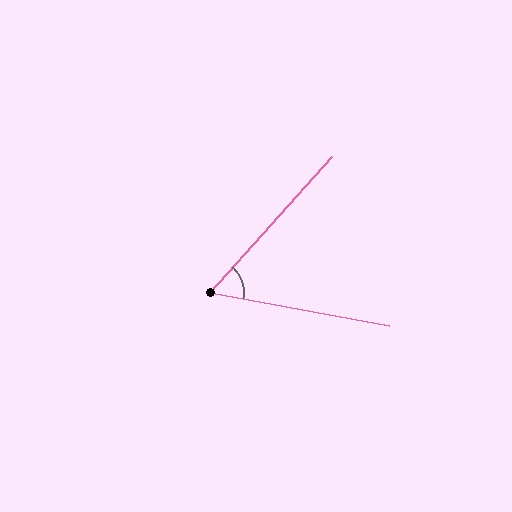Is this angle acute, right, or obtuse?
It is acute.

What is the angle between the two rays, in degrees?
Approximately 58 degrees.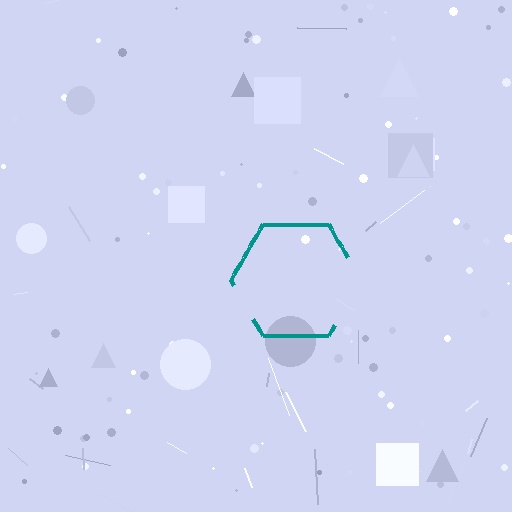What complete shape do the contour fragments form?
The contour fragments form a hexagon.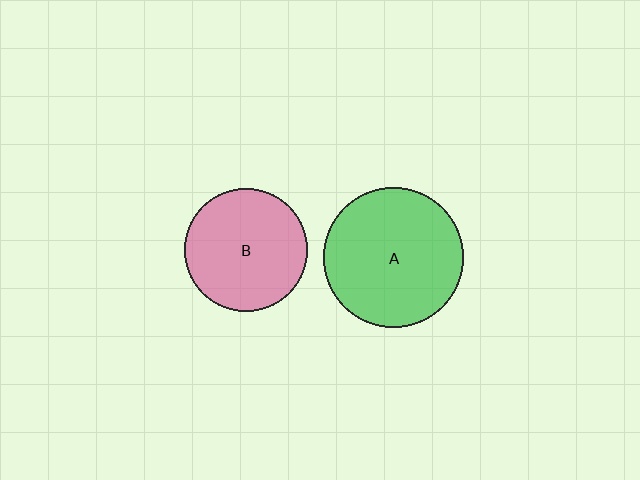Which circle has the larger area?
Circle A (green).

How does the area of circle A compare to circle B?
Approximately 1.3 times.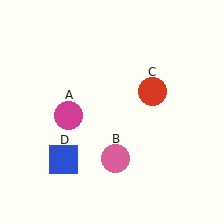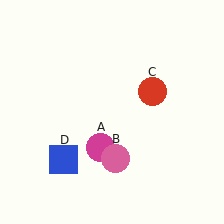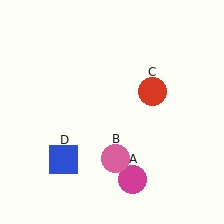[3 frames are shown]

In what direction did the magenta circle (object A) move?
The magenta circle (object A) moved down and to the right.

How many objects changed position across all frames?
1 object changed position: magenta circle (object A).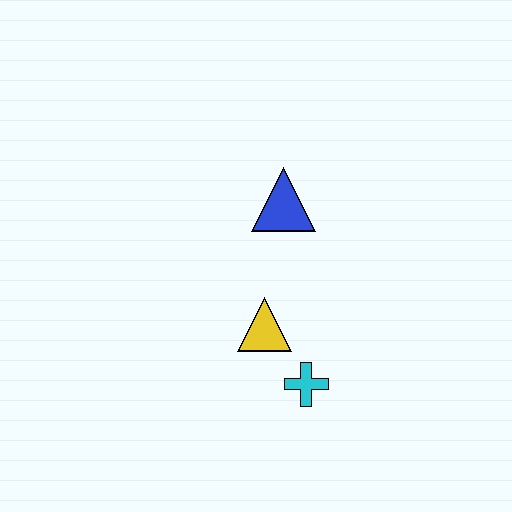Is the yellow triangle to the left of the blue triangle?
Yes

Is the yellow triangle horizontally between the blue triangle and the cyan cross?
No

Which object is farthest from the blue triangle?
The cyan cross is farthest from the blue triangle.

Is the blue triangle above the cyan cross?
Yes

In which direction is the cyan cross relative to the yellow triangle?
The cyan cross is below the yellow triangle.